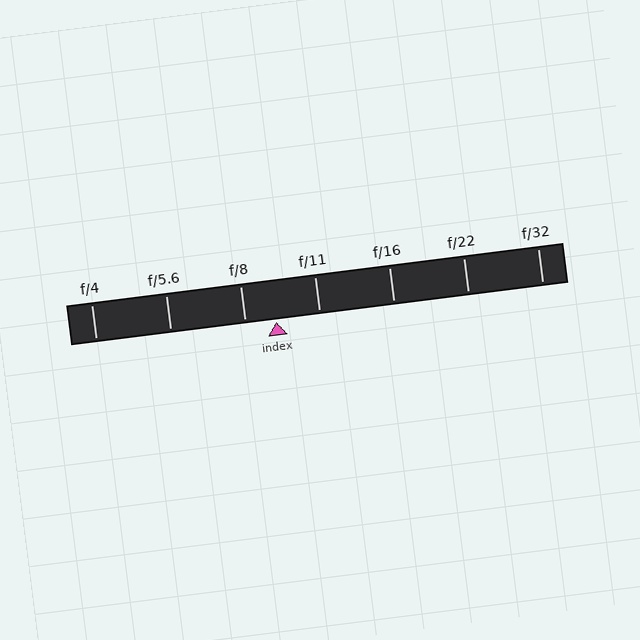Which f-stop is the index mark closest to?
The index mark is closest to f/8.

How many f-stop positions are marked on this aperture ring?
There are 7 f-stop positions marked.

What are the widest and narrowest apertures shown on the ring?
The widest aperture shown is f/4 and the narrowest is f/32.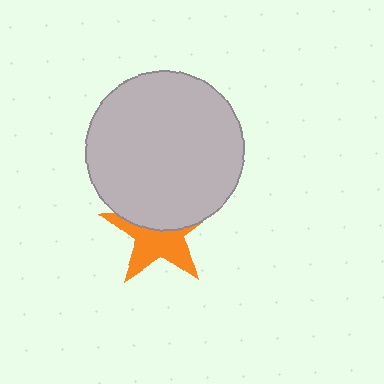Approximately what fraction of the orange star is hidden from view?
Roughly 46% of the orange star is hidden behind the light gray circle.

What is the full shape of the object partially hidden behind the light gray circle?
The partially hidden object is an orange star.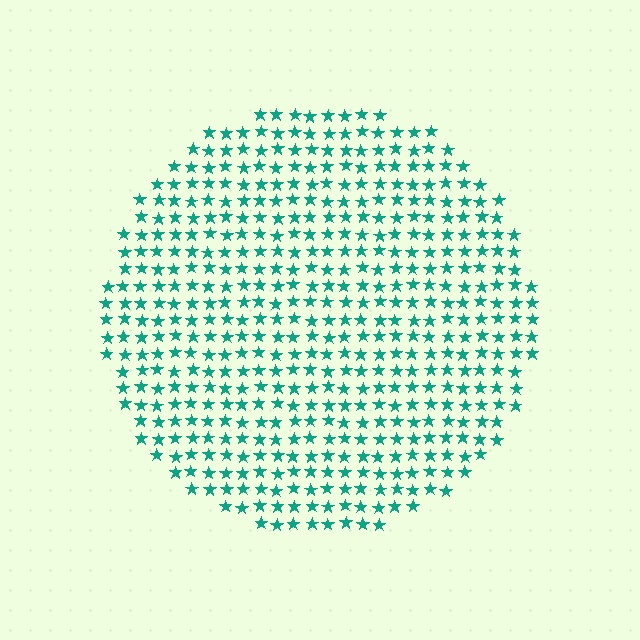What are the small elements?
The small elements are stars.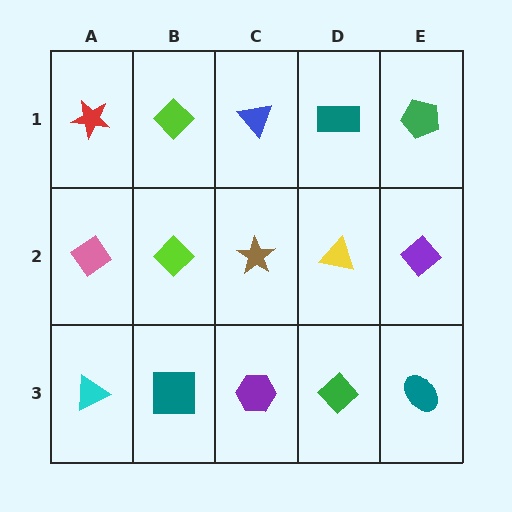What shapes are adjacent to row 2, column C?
A blue triangle (row 1, column C), a purple hexagon (row 3, column C), a lime diamond (row 2, column B), a yellow triangle (row 2, column D).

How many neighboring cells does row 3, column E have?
2.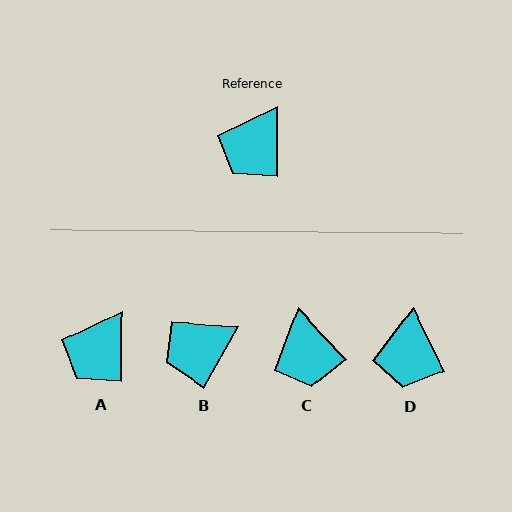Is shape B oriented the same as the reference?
No, it is off by about 29 degrees.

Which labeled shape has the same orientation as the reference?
A.